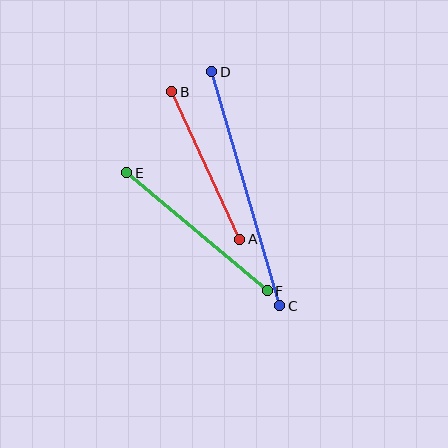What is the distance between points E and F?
The distance is approximately 184 pixels.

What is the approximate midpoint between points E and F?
The midpoint is at approximately (197, 232) pixels.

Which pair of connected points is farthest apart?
Points C and D are farthest apart.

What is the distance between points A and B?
The distance is approximately 162 pixels.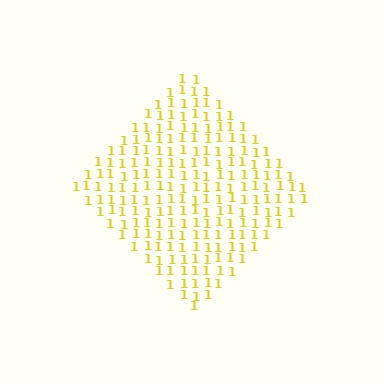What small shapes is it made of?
It is made of small digit 1's.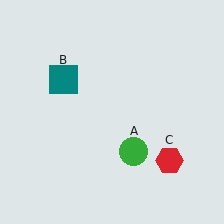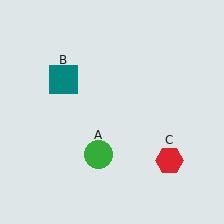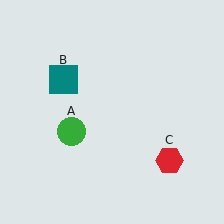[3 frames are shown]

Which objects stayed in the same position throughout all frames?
Teal square (object B) and red hexagon (object C) remained stationary.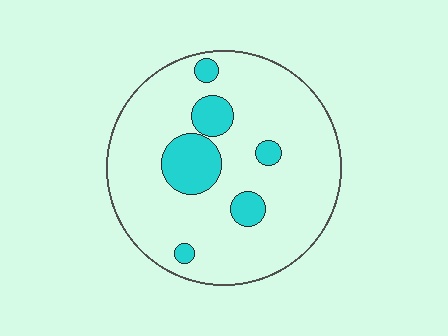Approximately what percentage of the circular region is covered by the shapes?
Approximately 15%.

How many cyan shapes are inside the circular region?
6.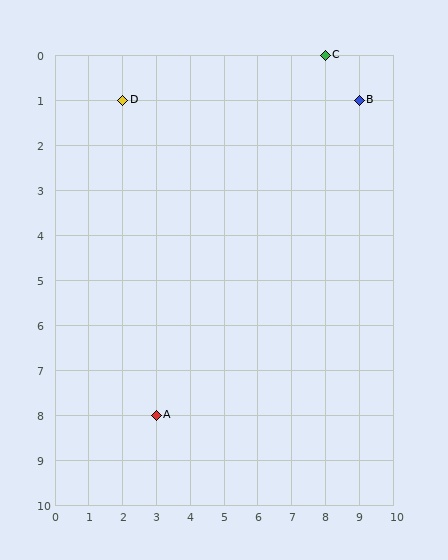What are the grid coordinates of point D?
Point D is at grid coordinates (2, 1).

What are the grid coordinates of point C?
Point C is at grid coordinates (8, 0).